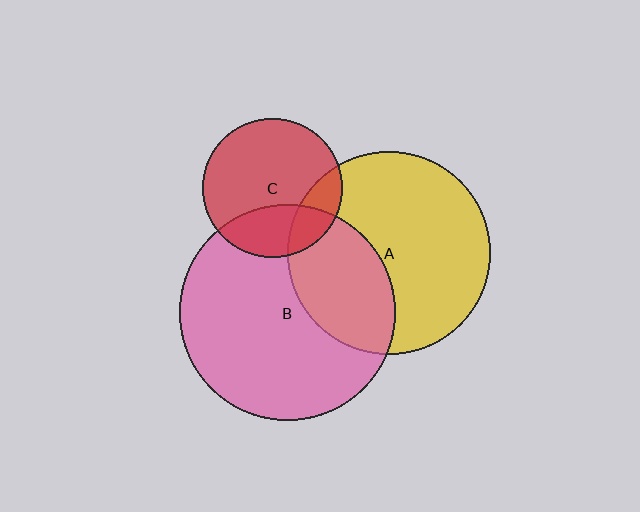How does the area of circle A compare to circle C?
Approximately 2.1 times.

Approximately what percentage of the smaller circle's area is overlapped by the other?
Approximately 35%.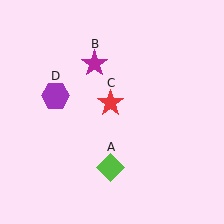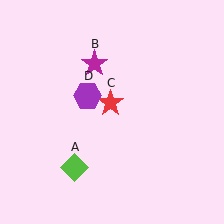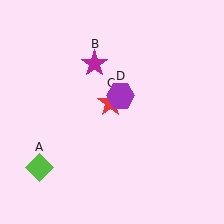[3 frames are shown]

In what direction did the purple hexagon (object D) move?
The purple hexagon (object D) moved right.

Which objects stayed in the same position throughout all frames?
Magenta star (object B) and red star (object C) remained stationary.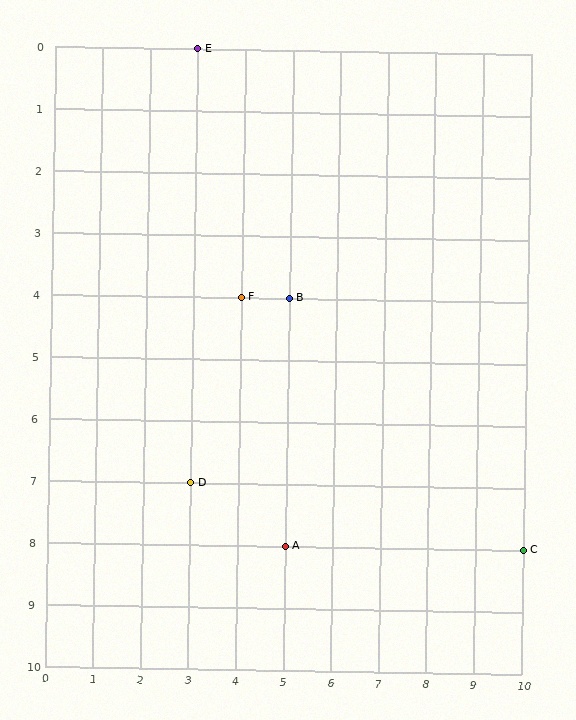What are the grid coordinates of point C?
Point C is at grid coordinates (10, 8).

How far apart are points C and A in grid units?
Points C and A are 5 columns apart.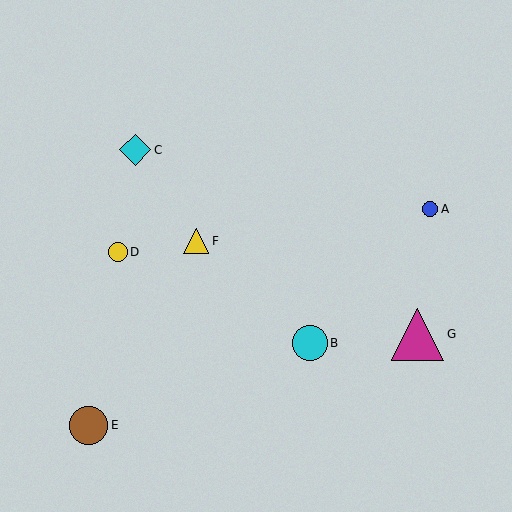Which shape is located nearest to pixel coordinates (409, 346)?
The magenta triangle (labeled G) at (417, 334) is nearest to that location.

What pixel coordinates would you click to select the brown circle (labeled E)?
Click at (89, 425) to select the brown circle E.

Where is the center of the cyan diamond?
The center of the cyan diamond is at (135, 150).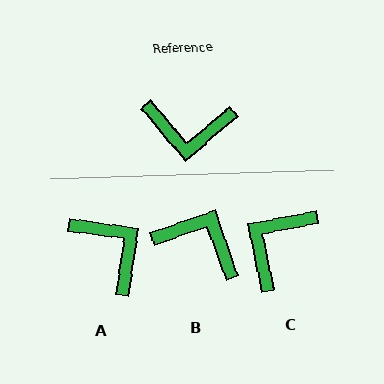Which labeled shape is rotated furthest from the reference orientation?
B, about 159 degrees away.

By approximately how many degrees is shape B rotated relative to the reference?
Approximately 159 degrees counter-clockwise.